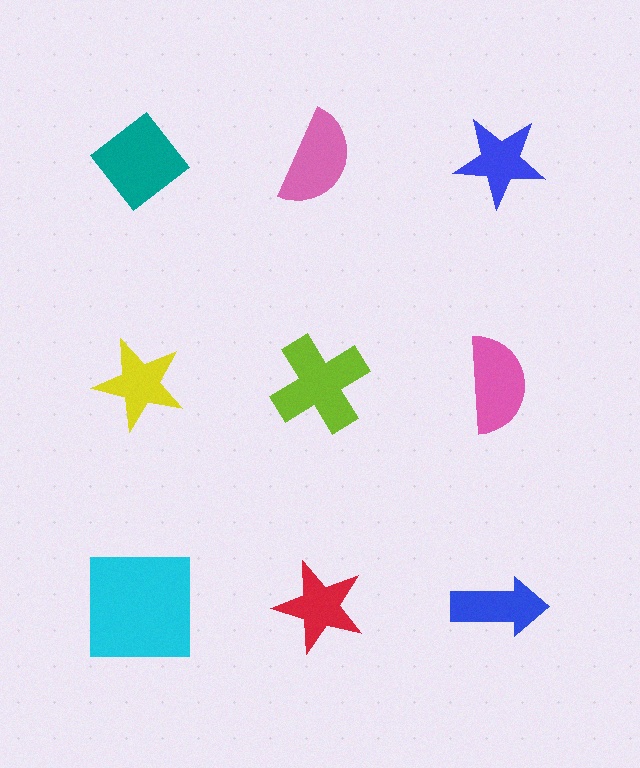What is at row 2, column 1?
A yellow star.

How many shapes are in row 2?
3 shapes.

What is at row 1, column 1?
A teal diamond.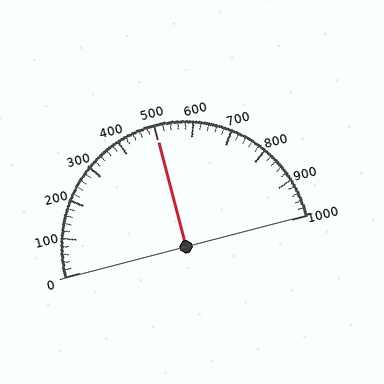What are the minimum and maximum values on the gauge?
The gauge ranges from 0 to 1000.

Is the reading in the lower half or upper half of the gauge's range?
The reading is in the upper half of the range (0 to 1000).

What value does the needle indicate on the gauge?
The needle indicates approximately 500.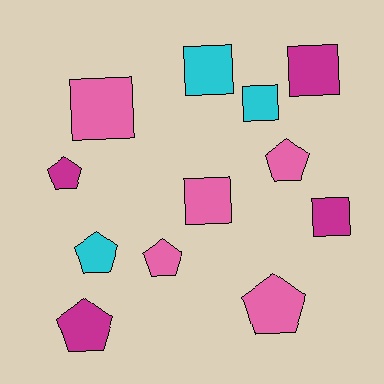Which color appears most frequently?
Pink, with 5 objects.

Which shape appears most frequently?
Pentagon, with 6 objects.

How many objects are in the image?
There are 12 objects.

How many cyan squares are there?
There are 2 cyan squares.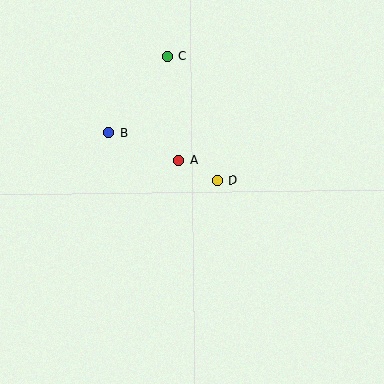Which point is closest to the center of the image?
Point D at (217, 181) is closest to the center.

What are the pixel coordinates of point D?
Point D is at (217, 181).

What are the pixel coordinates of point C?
Point C is at (167, 57).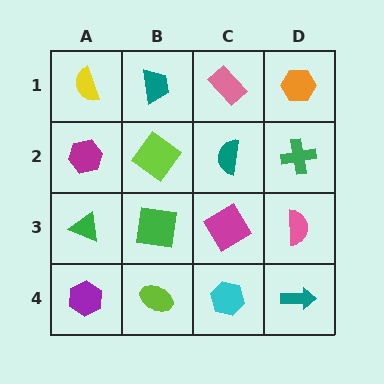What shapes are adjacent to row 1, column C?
A teal semicircle (row 2, column C), a teal trapezoid (row 1, column B), an orange hexagon (row 1, column D).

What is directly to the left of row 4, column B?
A purple hexagon.